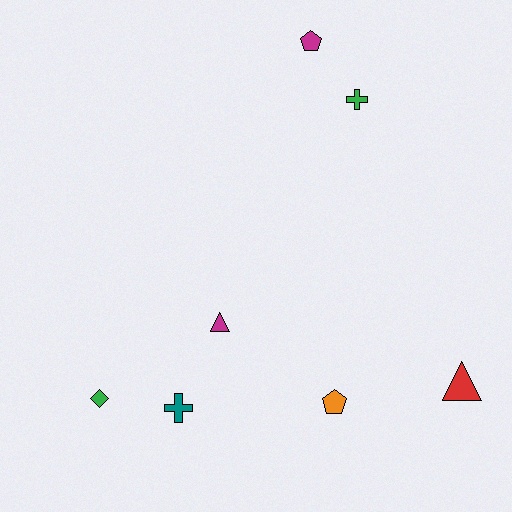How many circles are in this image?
There are no circles.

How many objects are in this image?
There are 7 objects.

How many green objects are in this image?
There are 2 green objects.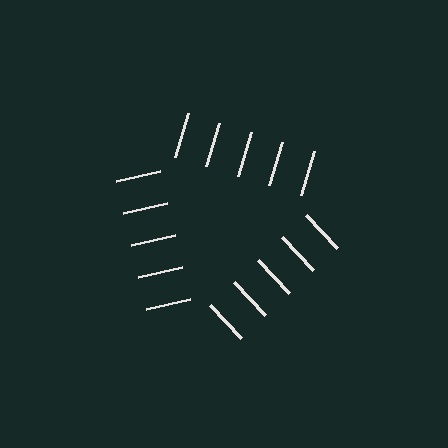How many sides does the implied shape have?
3 sides — the line-ends trace a triangle.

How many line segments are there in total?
15 — 5 along each of the 3 edges.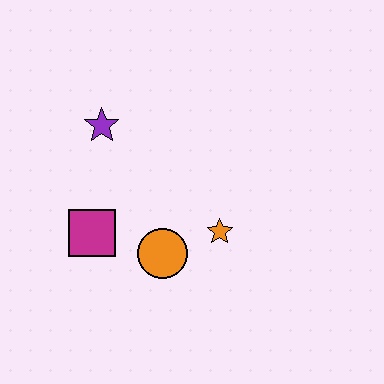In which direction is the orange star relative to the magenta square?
The orange star is to the right of the magenta square.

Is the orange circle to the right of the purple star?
Yes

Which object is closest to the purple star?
The magenta square is closest to the purple star.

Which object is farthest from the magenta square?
The orange star is farthest from the magenta square.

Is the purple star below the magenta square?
No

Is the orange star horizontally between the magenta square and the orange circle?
No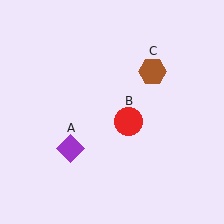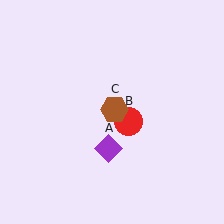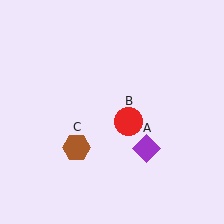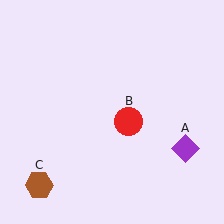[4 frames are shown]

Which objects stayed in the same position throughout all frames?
Red circle (object B) remained stationary.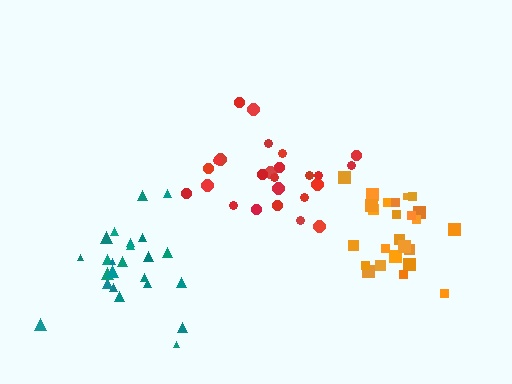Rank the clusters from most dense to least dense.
orange, red, teal.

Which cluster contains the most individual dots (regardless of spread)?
Orange (25).